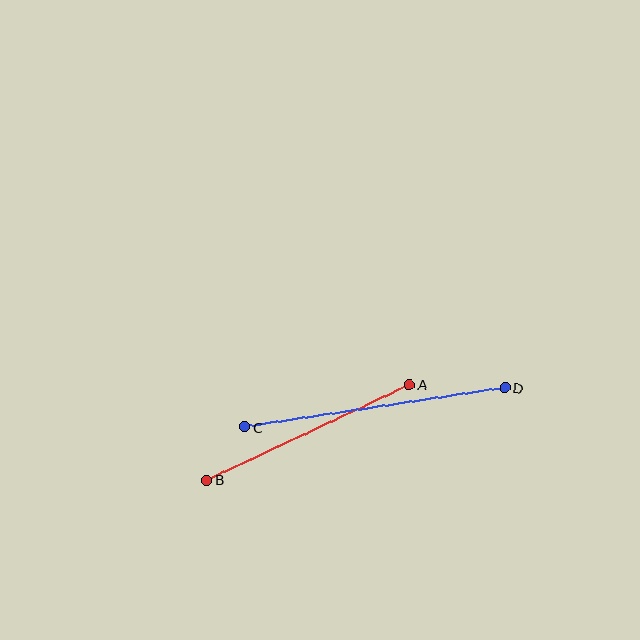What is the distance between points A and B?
The distance is approximately 224 pixels.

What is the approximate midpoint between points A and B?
The midpoint is at approximately (308, 432) pixels.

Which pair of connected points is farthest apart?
Points C and D are farthest apart.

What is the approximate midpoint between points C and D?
The midpoint is at approximately (375, 407) pixels.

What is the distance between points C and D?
The distance is approximately 263 pixels.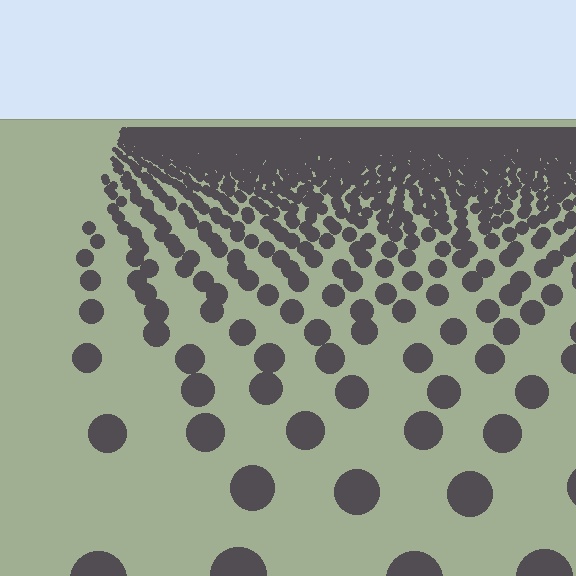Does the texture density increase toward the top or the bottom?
Density increases toward the top.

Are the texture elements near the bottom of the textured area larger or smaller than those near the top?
Larger. Near the bottom, elements are closer to the viewer and appear at a bigger on-screen size.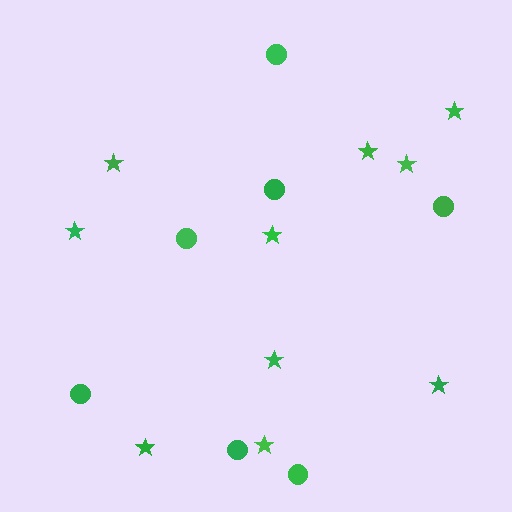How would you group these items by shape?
There are 2 groups: one group of circles (7) and one group of stars (10).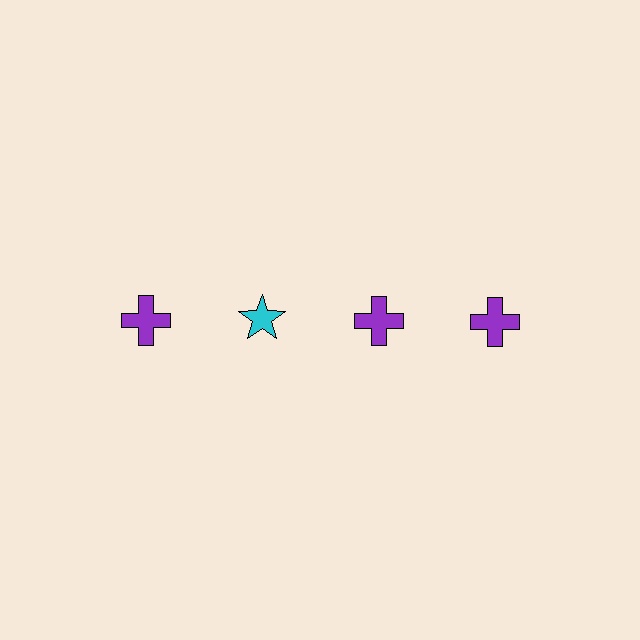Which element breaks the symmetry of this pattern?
The cyan star in the top row, second from left column breaks the symmetry. All other shapes are purple crosses.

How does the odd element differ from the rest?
It differs in both color (cyan instead of purple) and shape (star instead of cross).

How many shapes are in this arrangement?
There are 4 shapes arranged in a grid pattern.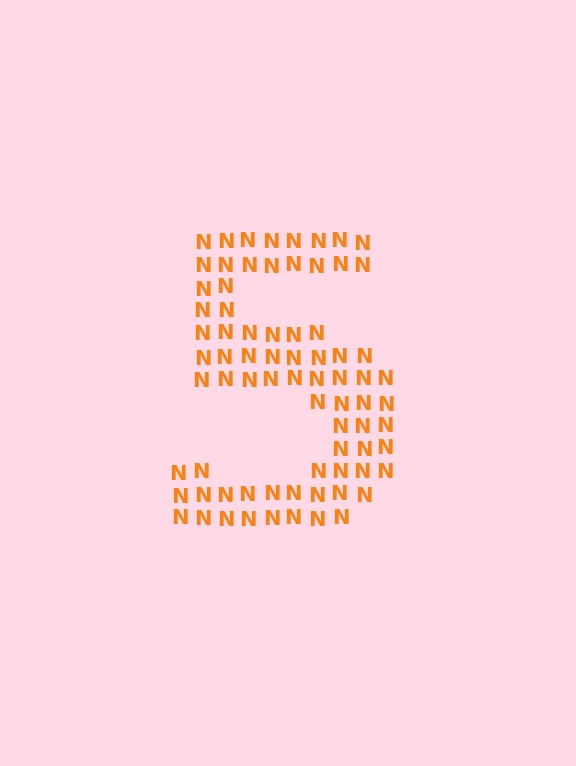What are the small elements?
The small elements are letter N's.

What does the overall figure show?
The overall figure shows the digit 5.